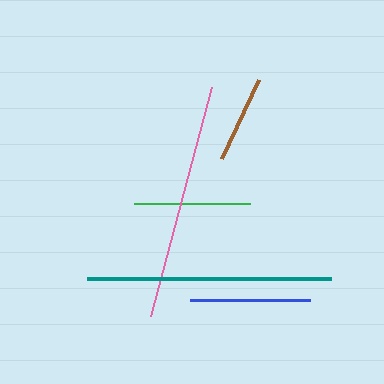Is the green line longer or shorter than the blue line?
The blue line is longer than the green line.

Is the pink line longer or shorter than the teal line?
The teal line is longer than the pink line.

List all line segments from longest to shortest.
From longest to shortest: teal, pink, blue, green, brown.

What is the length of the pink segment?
The pink segment is approximately 237 pixels long.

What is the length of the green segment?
The green segment is approximately 116 pixels long.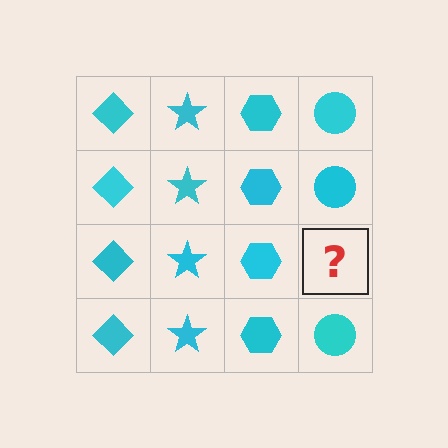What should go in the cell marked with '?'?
The missing cell should contain a cyan circle.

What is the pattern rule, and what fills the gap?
The rule is that each column has a consistent shape. The gap should be filled with a cyan circle.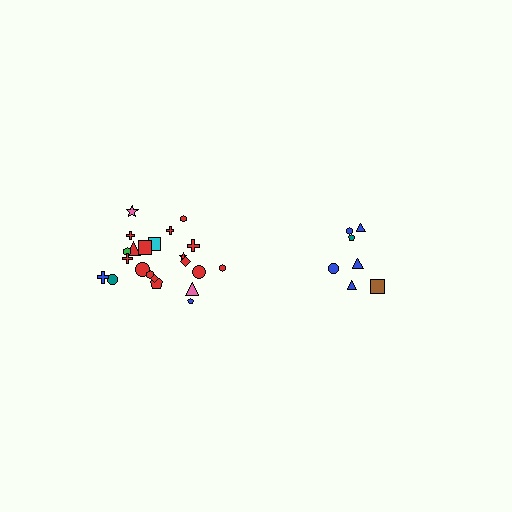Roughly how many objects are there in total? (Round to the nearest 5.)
Roughly 30 objects in total.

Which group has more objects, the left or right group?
The left group.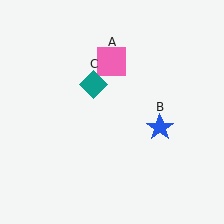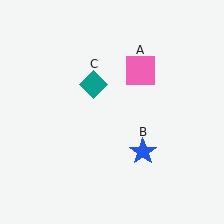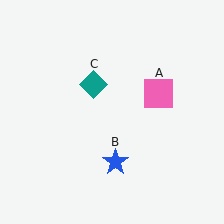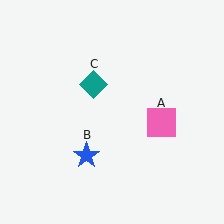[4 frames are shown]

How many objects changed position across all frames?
2 objects changed position: pink square (object A), blue star (object B).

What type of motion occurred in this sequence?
The pink square (object A), blue star (object B) rotated clockwise around the center of the scene.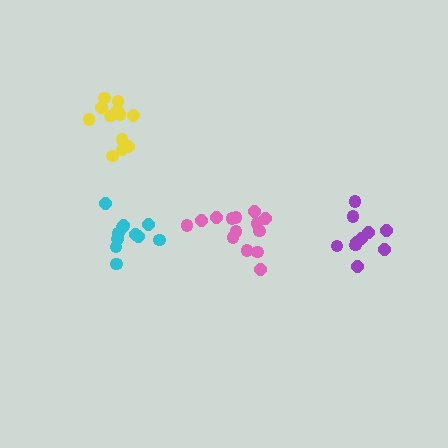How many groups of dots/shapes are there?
There are 4 groups.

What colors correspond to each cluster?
The clusters are colored: cyan, pink, purple, yellow.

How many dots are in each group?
Group 1: 11 dots, Group 2: 14 dots, Group 3: 10 dots, Group 4: 12 dots (47 total).